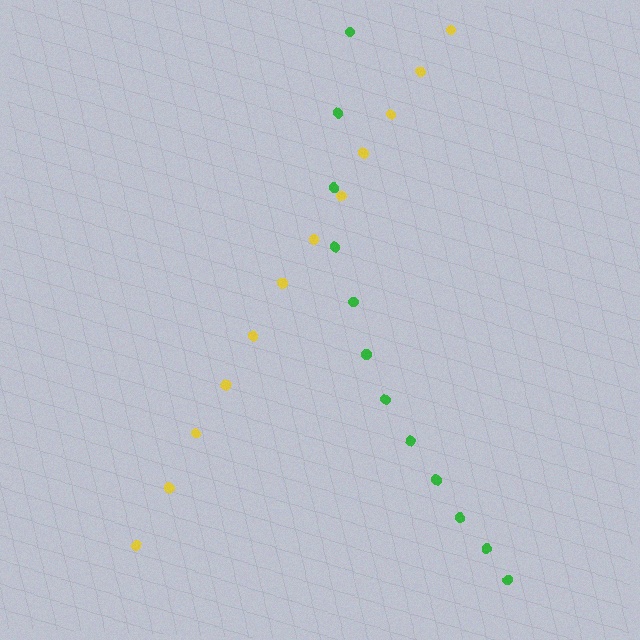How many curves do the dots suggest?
There are 2 distinct paths.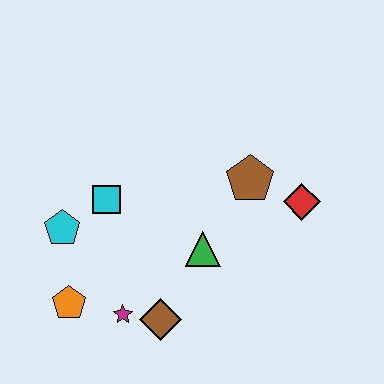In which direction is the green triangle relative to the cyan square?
The green triangle is to the right of the cyan square.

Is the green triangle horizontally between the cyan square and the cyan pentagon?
No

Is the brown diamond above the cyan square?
No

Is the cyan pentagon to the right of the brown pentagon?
No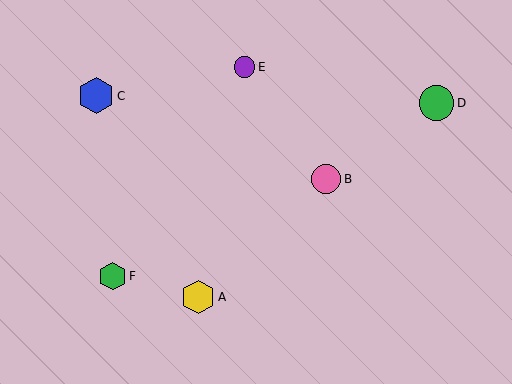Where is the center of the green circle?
The center of the green circle is at (436, 103).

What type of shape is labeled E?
Shape E is a purple circle.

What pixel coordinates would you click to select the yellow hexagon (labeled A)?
Click at (198, 297) to select the yellow hexagon A.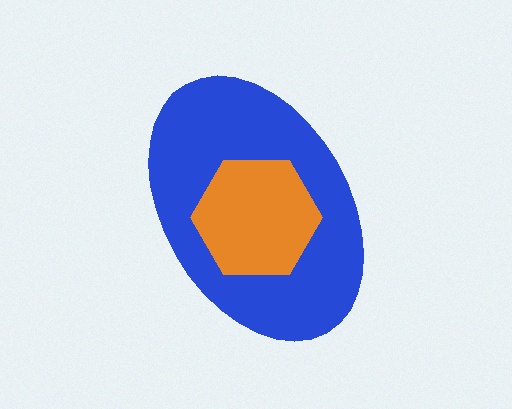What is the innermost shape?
The orange hexagon.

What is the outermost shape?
The blue ellipse.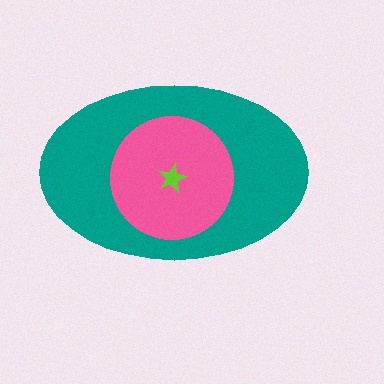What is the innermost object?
The lime star.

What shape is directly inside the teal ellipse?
The pink circle.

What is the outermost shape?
The teal ellipse.